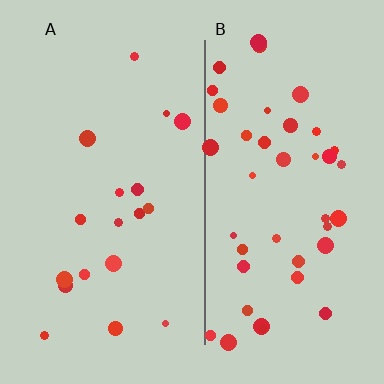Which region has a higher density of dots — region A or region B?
B (the right).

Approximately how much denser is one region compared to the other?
Approximately 2.4× — region B over region A.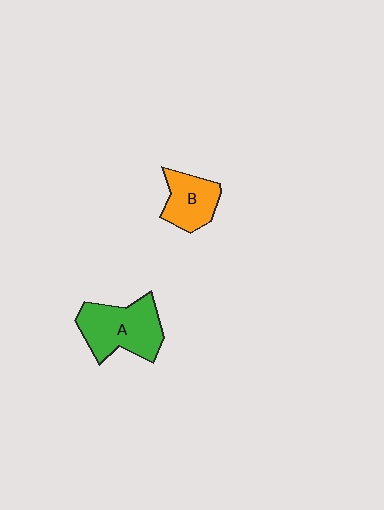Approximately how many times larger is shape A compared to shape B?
Approximately 1.6 times.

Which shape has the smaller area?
Shape B (orange).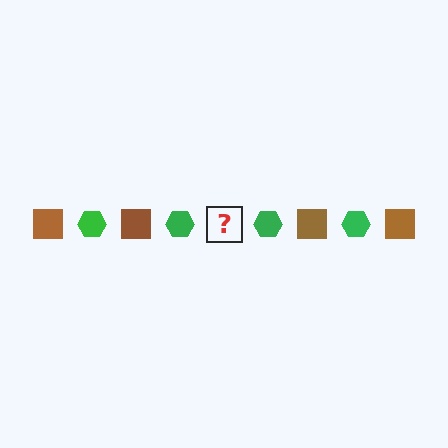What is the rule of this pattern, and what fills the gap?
The rule is that the pattern alternates between brown square and green hexagon. The gap should be filled with a brown square.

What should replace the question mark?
The question mark should be replaced with a brown square.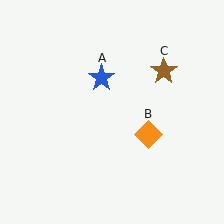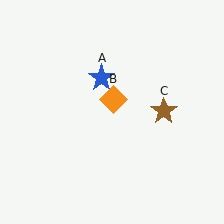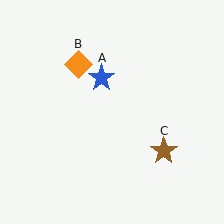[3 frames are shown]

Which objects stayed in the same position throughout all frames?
Blue star (object A) remained stationary.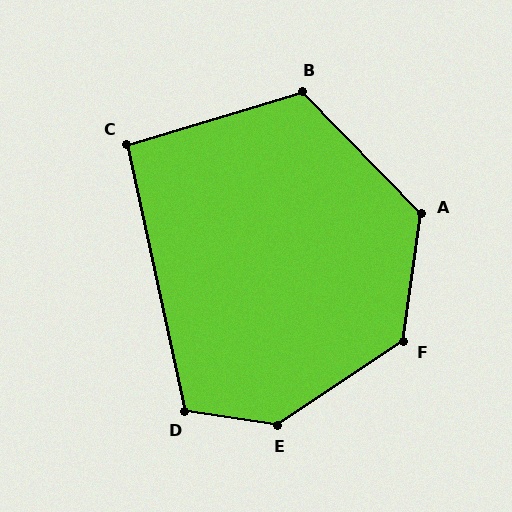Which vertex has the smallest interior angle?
C, at approximately 94 degrees.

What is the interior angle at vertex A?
Approximately 128 degrees (obtuse).